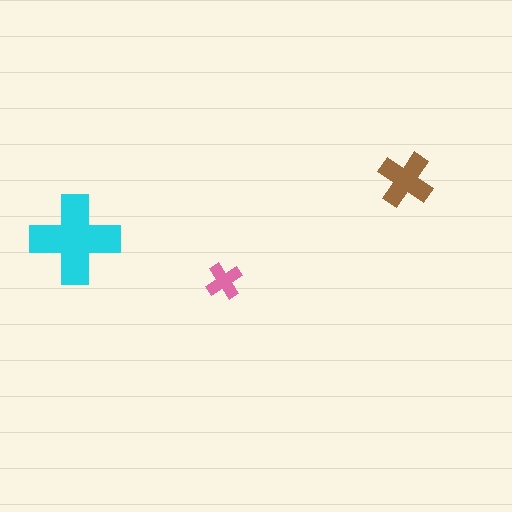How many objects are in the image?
There are 3 objects in the image.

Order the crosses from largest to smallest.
the cyan one, the brown one, the pink one.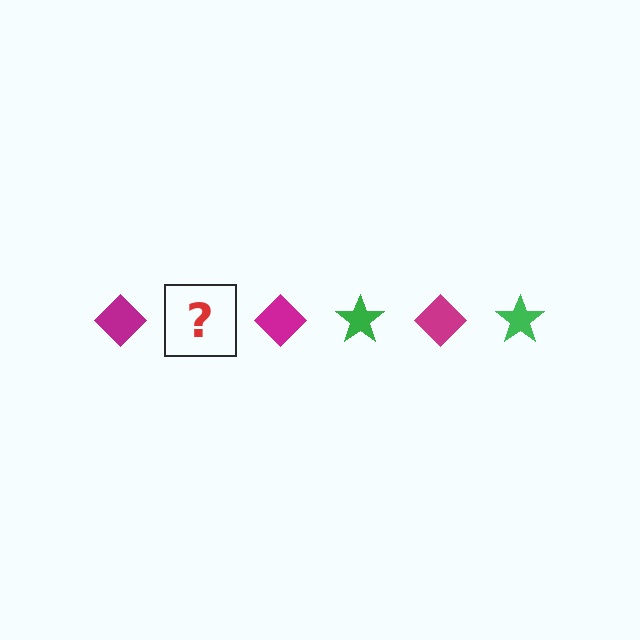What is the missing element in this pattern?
The missing element is a green star.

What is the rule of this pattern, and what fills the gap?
The rule is that the pattern alternates between magenta diamond and green star. The gap should be filled with a green star.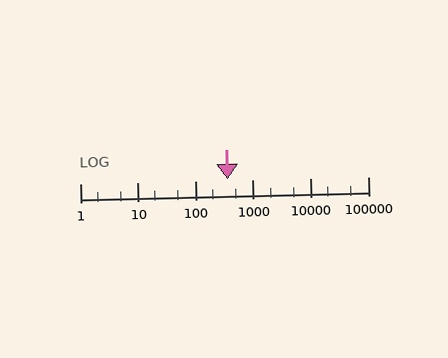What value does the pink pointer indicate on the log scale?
The pointer indicates approximately 370.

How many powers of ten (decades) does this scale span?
The scale spans 5 decades, from 1 to 100000.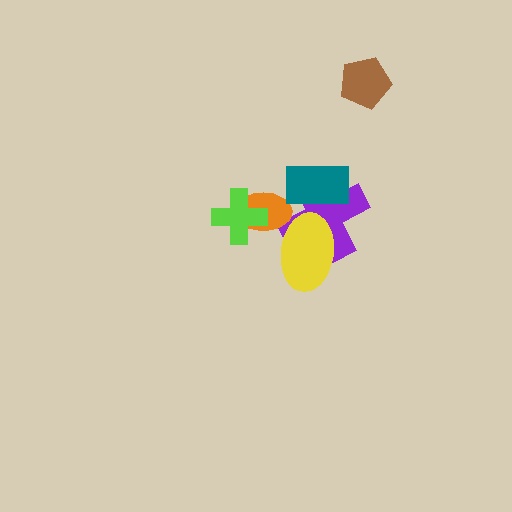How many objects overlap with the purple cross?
3 objects overlap with the purple cross.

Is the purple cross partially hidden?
Yes, it is partially covered by another shape.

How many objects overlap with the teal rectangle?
1 object overlaps with the teal rectangle.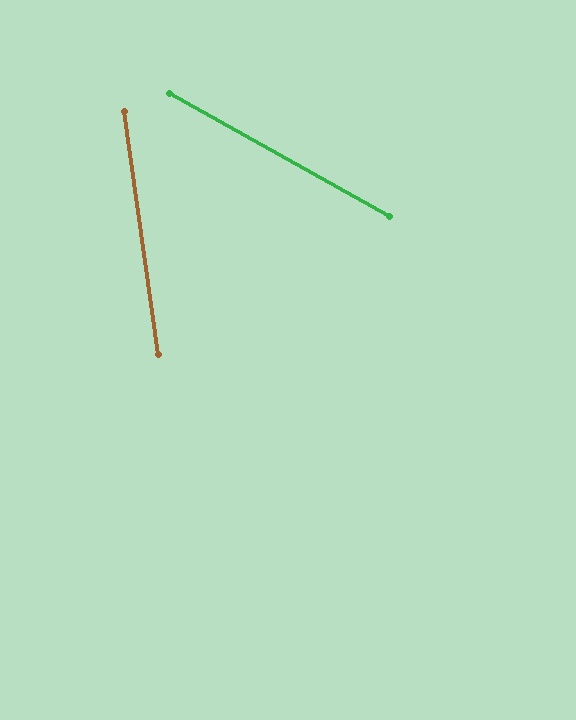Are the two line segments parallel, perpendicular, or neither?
Neither parallel nor perpendicular — they differ by about 53°.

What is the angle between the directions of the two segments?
Approximately 53 degrees.